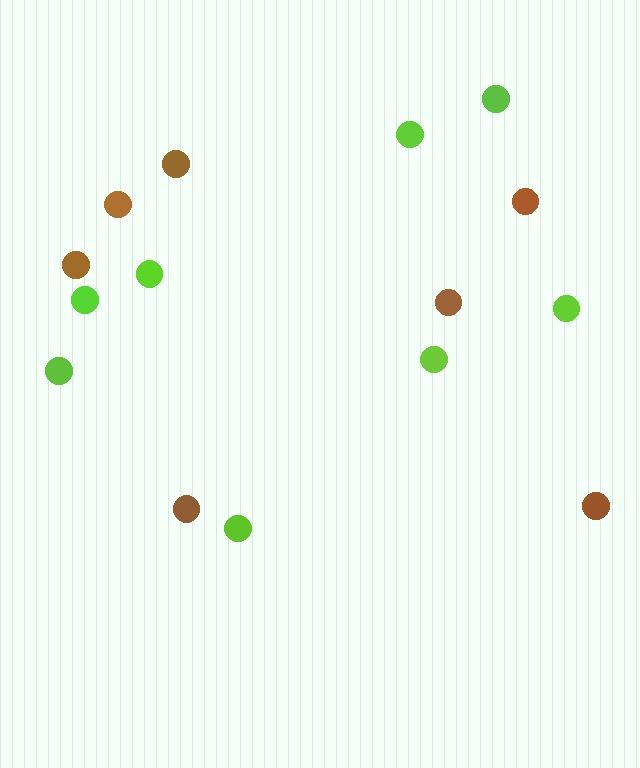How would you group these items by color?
There are 2 groups: one group of brown circles (7) and one group of lime circles (8).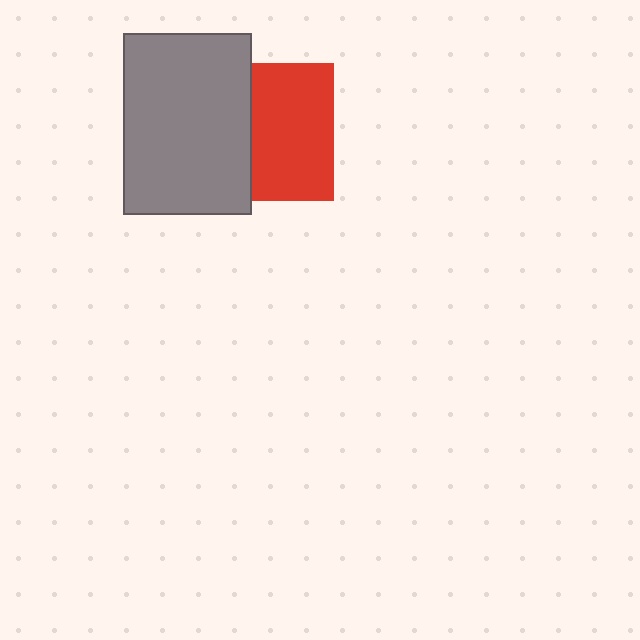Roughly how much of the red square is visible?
About half of it is visible (roughly 59%).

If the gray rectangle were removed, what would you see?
You would see the complete red square.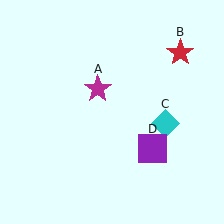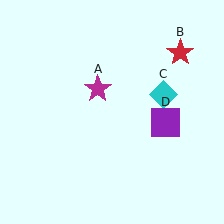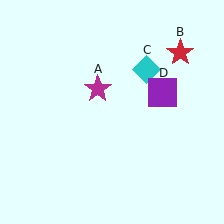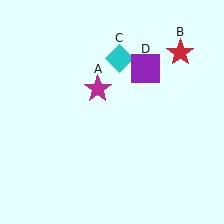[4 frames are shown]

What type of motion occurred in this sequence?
The cyan diamond (object C), purple square (object D) rotated counterclockwise around the center of the scene.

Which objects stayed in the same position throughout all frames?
Magenta star (object A) and red star (object B) remained stationary.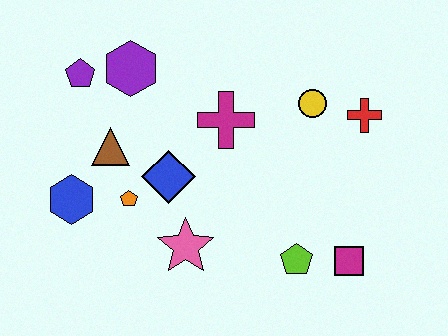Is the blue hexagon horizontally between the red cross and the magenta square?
No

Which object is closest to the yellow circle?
The red cross is closest to the yellow circle.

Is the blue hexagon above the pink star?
Yes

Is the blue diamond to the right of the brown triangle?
Yes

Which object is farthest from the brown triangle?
The magenta square is farthest from the brown triangle.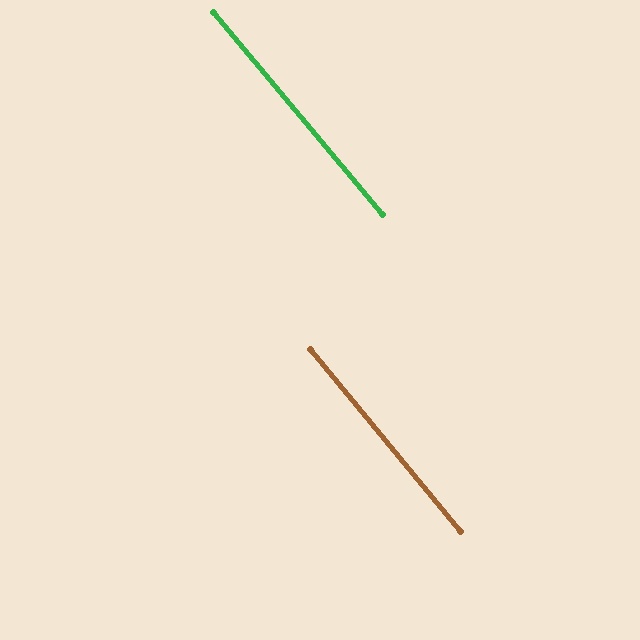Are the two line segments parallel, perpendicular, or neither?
Parallel — their directions differ by only 0.3°.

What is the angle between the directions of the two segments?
Approximately 0 degrees.